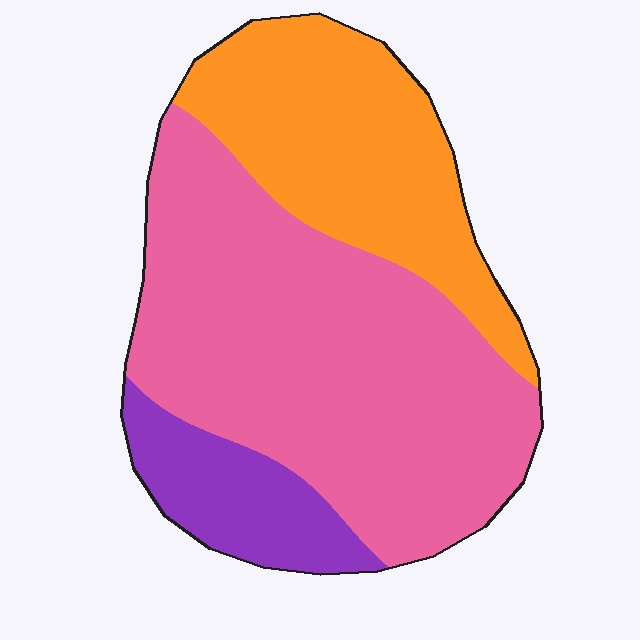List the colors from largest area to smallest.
From largest to smallest: pink, orange, purple.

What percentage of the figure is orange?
Orange covers roughly 30% of the figure.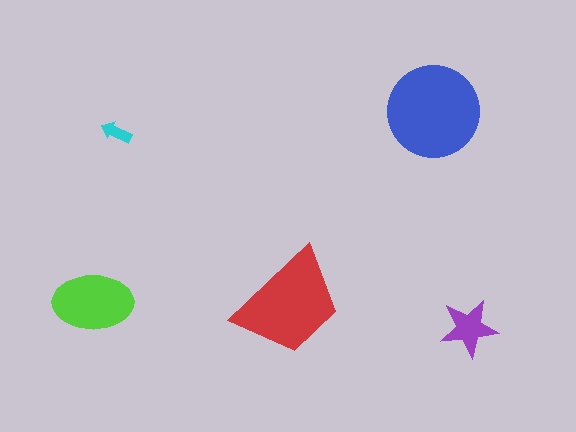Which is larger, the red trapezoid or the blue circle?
The blue circle.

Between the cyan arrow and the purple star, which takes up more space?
The purple star.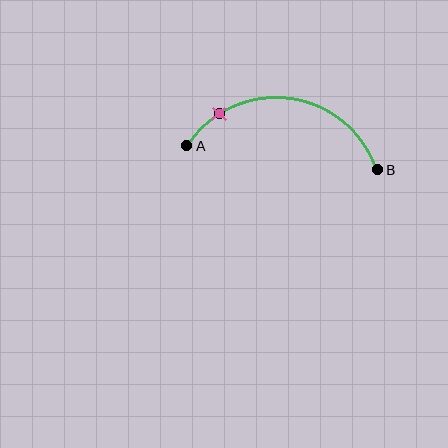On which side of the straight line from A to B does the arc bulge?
The arc bulges above the straight line connecting A and B.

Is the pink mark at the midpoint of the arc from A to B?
No. The pink mark lies on the arc but is closer to endpoint A. The arc midpoint would be at the point on the curve equidistant along the arc from both A and B.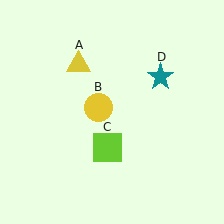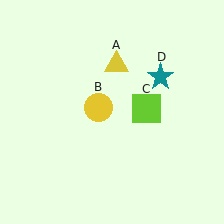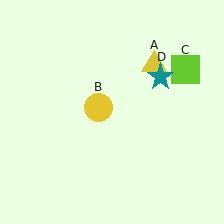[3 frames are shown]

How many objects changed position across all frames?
2 objects changed position: yellow triangle (object A), lime square (object C).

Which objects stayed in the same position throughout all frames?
Yellow circle (object B) and teal star (object D) remained stationary.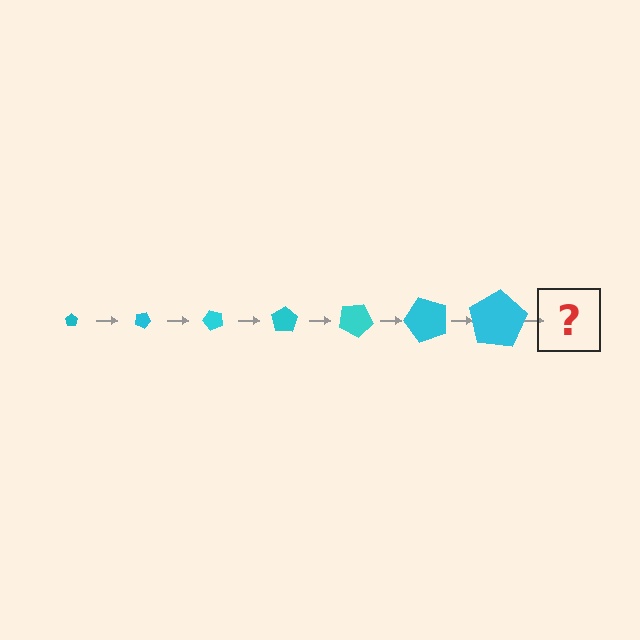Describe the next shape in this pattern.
It should be a pentagon, larger than the previous one and rotated 175 degrees from the start.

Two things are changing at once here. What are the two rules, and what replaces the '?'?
The two rules are that the pentagon grows larger each step and it rotates 25 degrees each step. The '?' should be a pentagon, larger than the previous one and rotated 175 degrees from the start.